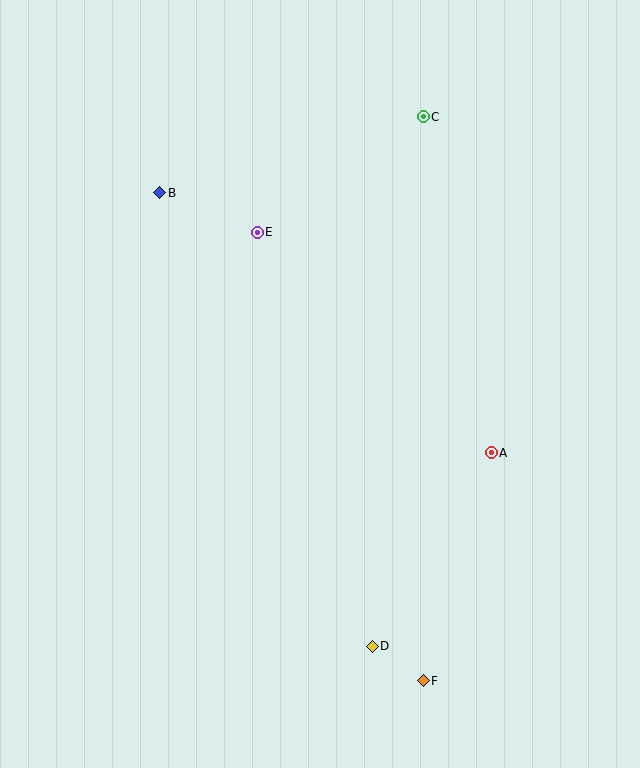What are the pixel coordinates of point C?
Point C is at (423, 117).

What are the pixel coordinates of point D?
Point D is at (372, 646).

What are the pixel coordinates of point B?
Point B is at (160, 193).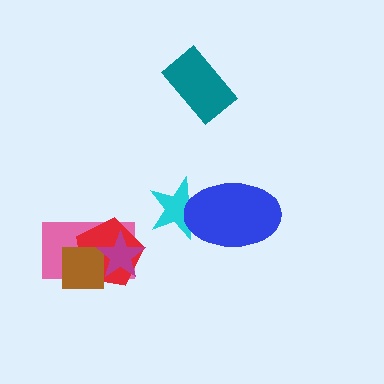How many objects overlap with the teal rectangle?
0 objects overlap with the teal rectangle.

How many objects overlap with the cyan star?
1 object overlaps with the cyan star.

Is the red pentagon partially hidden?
Yes, it is partially covered by another shape.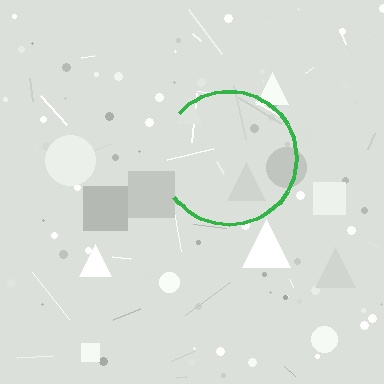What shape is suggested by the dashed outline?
The dashed outline suggests a circle.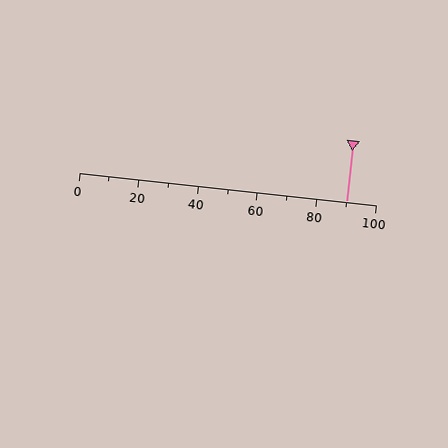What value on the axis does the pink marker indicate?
The marker indicates approximately 90.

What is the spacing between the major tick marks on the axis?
The major ticks are spaced 20 apart.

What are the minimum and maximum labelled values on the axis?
The axis runs from 0 to 100.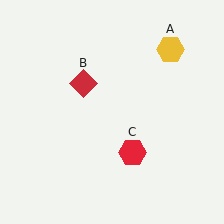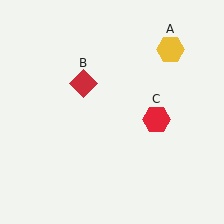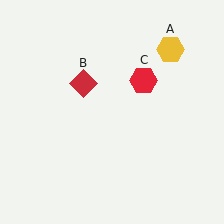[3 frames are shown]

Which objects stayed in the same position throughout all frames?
Yellow hexagon (object A) and red diamond (object B) remained stationary.